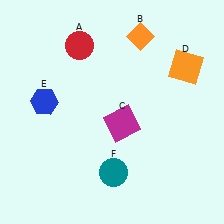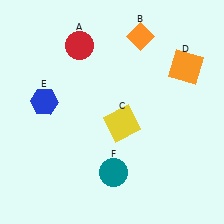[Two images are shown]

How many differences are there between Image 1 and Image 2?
There is 1 difference between the two images.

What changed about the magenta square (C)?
In Image 1, C is magenta. In Image 2, it changed to yellow.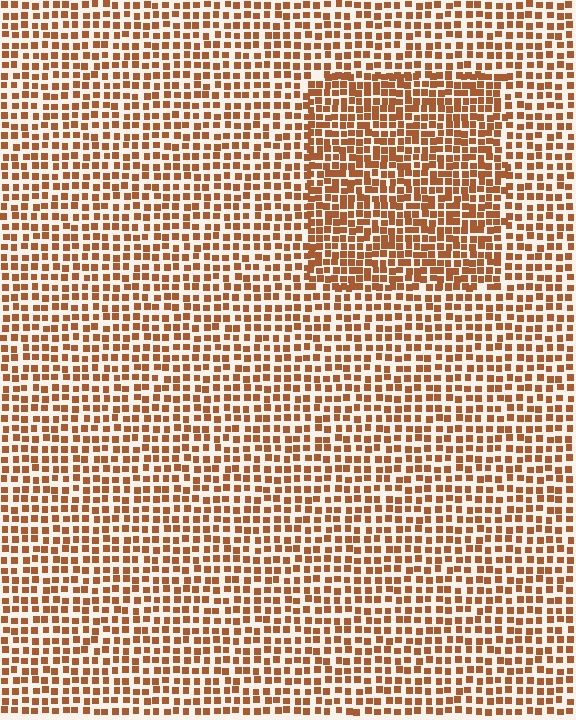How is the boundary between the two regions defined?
The boundary is defined by a change in element density (approximately 1.6x ratio). All elements are the same color, size, and shape.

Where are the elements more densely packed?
The elements are more densely packed inside the rectangle boundary.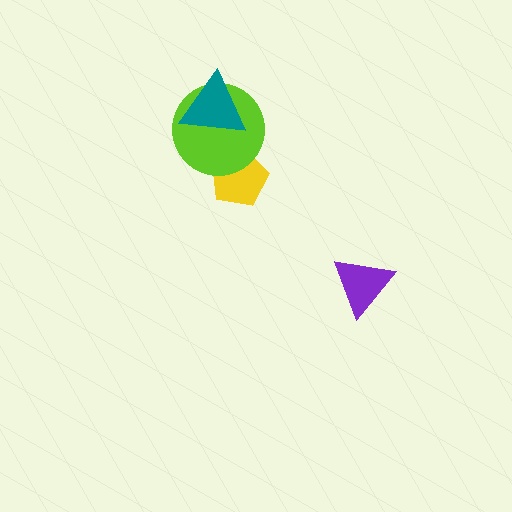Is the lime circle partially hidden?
Yes, it is partially covered by another shape.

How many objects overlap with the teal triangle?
1 object overlaps with the teal triangle.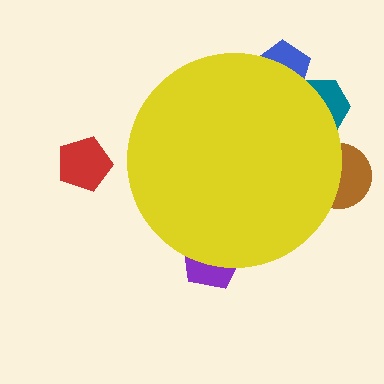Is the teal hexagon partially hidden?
Yes, the teal hexagon is partially hidden behind the yellow circle.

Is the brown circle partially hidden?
Yes, the brown circle is partially hidden behind the yellow circle.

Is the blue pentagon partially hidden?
Yes, the blue pentagon is partially hidden behind the yellow circle.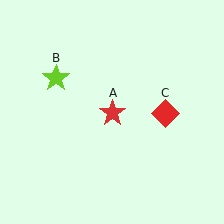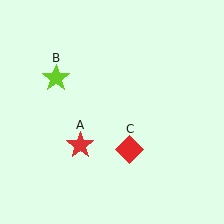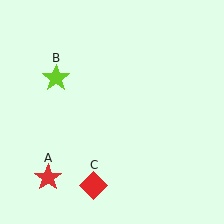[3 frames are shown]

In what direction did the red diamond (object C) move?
The red diamond (object C) moved down and to the left.